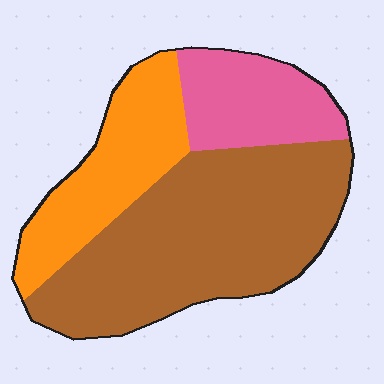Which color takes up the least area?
Pink, at roughly 20%.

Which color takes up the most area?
Brown, at roughly 55%.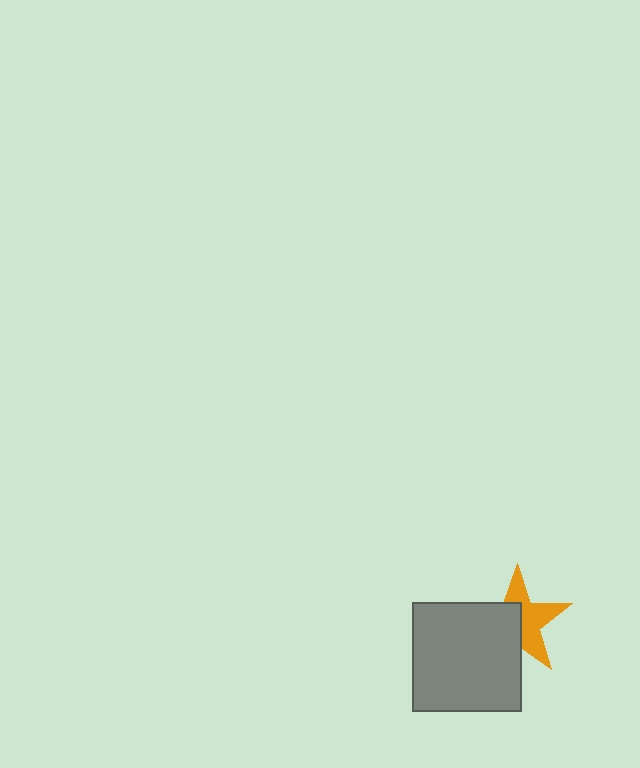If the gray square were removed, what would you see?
You would see the complete orange star.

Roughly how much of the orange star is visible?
About half of it is visible (roughly 51%).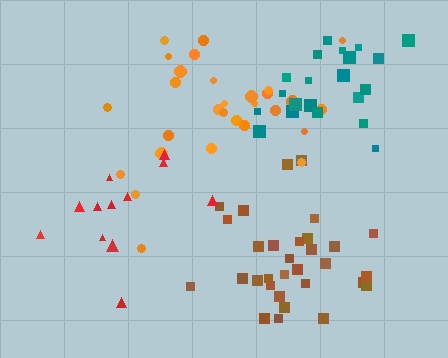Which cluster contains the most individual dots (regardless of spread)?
Brown (31).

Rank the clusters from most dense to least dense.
teal, brown, orange, red.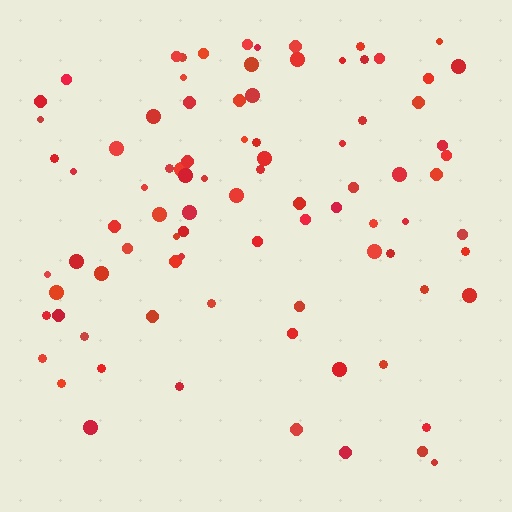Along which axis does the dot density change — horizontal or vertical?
Vertical.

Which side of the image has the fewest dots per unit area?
The bottom.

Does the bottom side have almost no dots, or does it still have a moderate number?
Still a moderate number, just noticeably fewer than the top.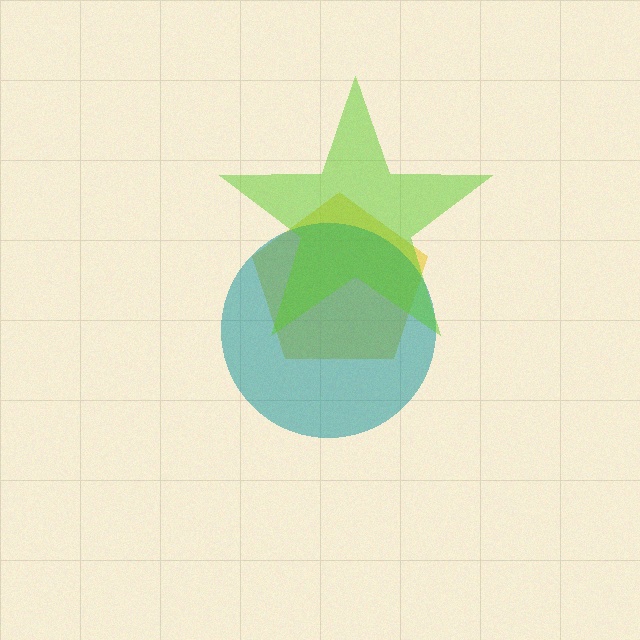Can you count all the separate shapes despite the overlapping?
Yes, there are 3 separate shapes.